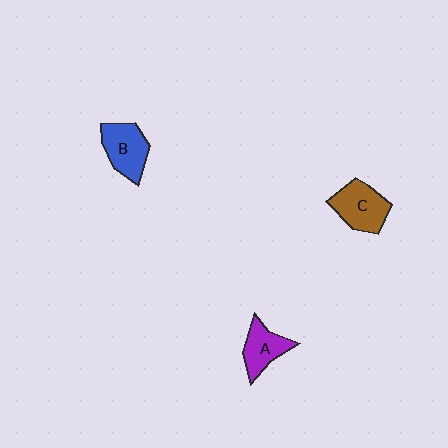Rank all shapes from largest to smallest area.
From largest to smallest: C (brown), B (blue), A (purple).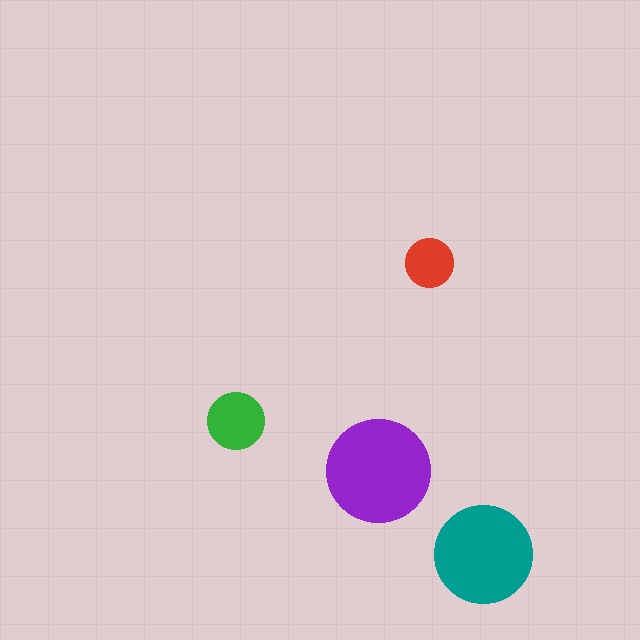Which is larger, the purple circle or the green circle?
The purple one.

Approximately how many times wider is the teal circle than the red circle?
About 2 times wider.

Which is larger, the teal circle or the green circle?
The teal one.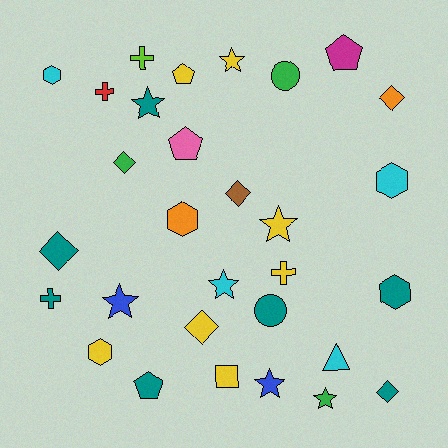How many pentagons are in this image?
There are 4 pentagons.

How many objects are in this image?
There are 30 objects.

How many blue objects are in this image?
There are 2 blue objects.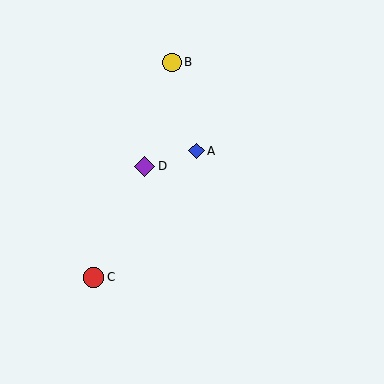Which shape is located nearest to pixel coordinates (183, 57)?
The yellow circle (labeled B) at (172, 62) is nearest to that location.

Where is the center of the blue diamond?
The center of the blue diamond is at (196, 151).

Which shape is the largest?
The purple diamond (labeled D) is the largest.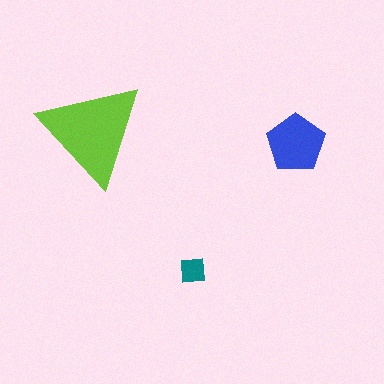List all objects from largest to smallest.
The lime triangle, the blue pentagon, the teal square.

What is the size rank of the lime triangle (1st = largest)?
1st.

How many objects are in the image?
There are 3 objects in the image.